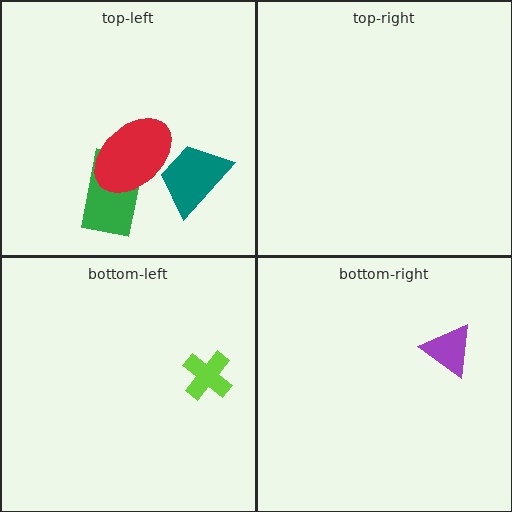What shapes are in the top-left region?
The green rectangle, the red ellipse, the teal trapezoid.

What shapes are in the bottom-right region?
The purple triangle.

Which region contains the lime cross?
The bottom-left region.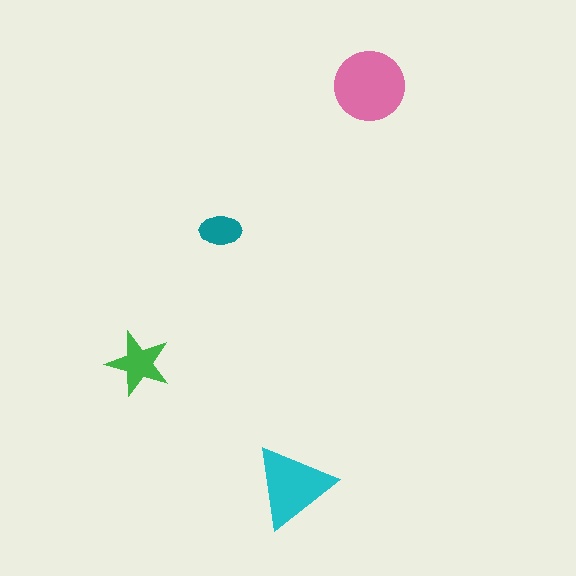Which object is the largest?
The pink circle.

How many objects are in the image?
There are 4 objects in the image.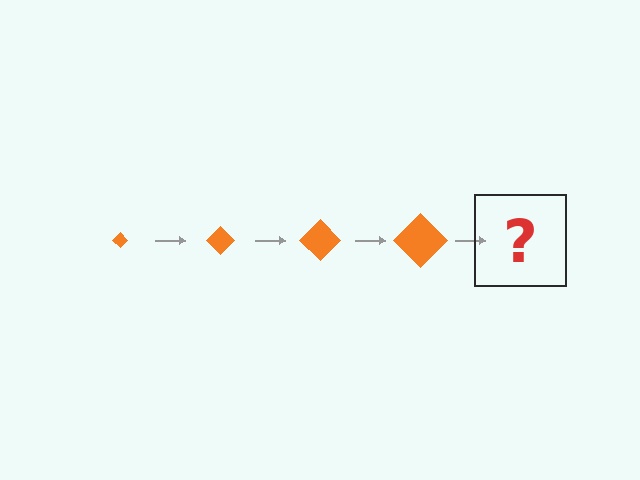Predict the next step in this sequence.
The next step is an orange diamond, larger than the previous one.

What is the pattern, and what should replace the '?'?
The pattern is that the diamond gets progressively larger each step. The '?' should be an orange diamond, larger than the previous one.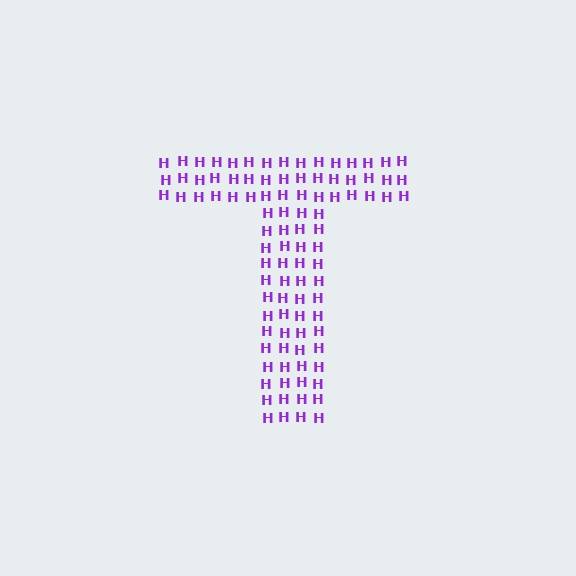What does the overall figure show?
The overall figure shows the letter T.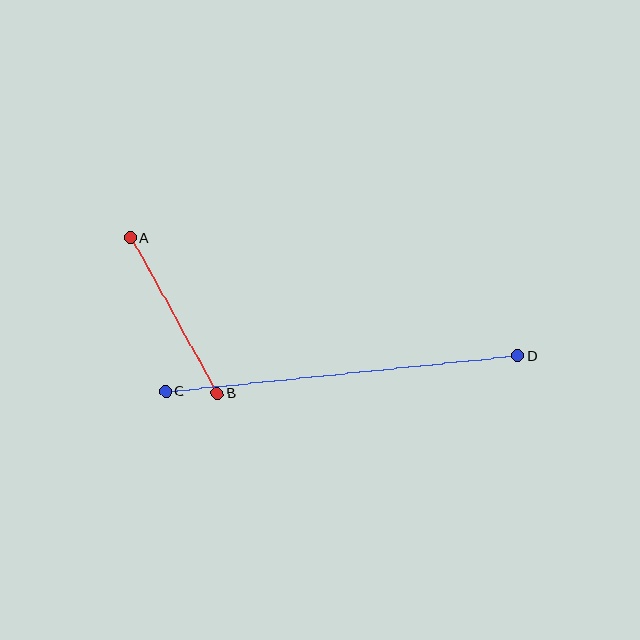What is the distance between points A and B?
The distance is approximately 178 pixels.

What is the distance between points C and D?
The distance is approximately 354 pixels.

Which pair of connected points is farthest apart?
Points C and D are farthest apart.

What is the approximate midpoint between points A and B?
The midpoint is at approximately (174, 316) pixels.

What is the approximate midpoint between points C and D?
The midpoint is at approximately (342, 374) pixels.